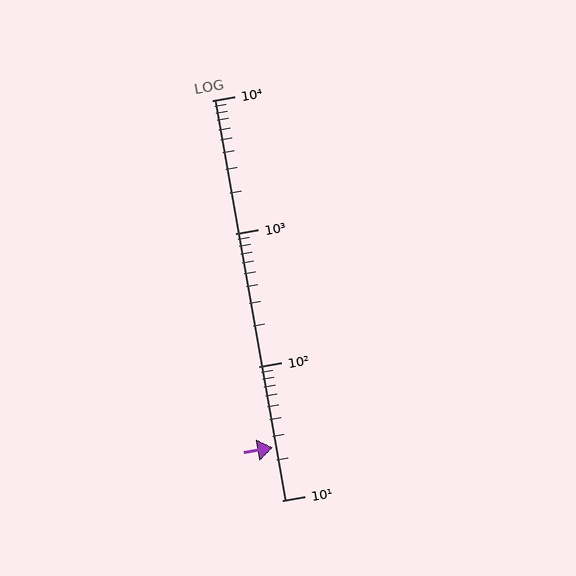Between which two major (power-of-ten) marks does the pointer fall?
The pointer is between 10 and 100.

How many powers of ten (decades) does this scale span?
The scale spans 3 decades, from 10 to 10000.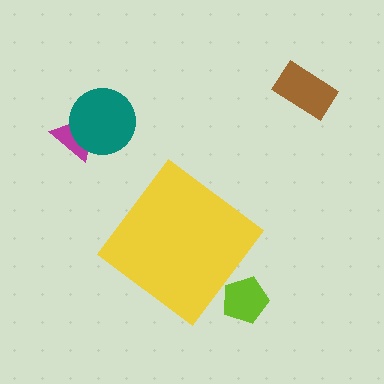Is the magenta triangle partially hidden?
No, the magenta triangle is fully visible.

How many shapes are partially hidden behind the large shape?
1 shape is partially hidden.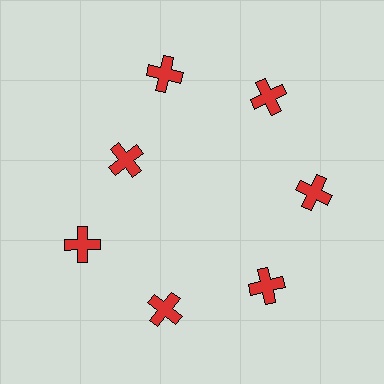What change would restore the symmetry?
The symmetry would be restored by moving it outward, back onto the ring so that all 7 crosses sit at equal angles and equal distance from the center.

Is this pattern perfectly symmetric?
No. The 7 red crosses are arranged in a ring, but one element near the 10 o'clock position is pulled inward toward the center, breaking the 7-fold rotational symmetry.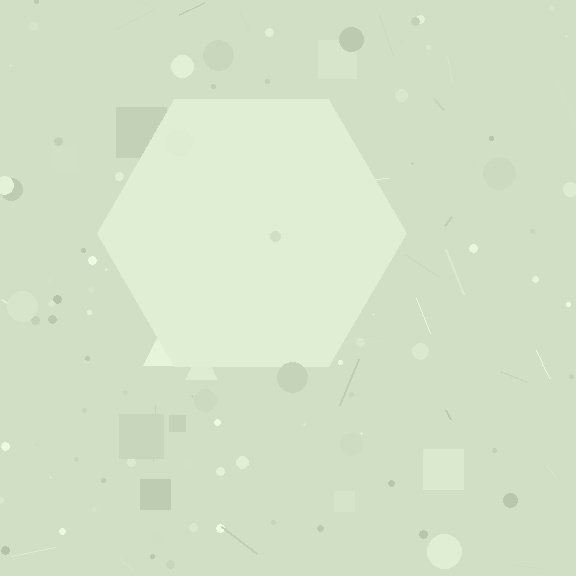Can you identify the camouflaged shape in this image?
The camouflaged shape is a hexagon.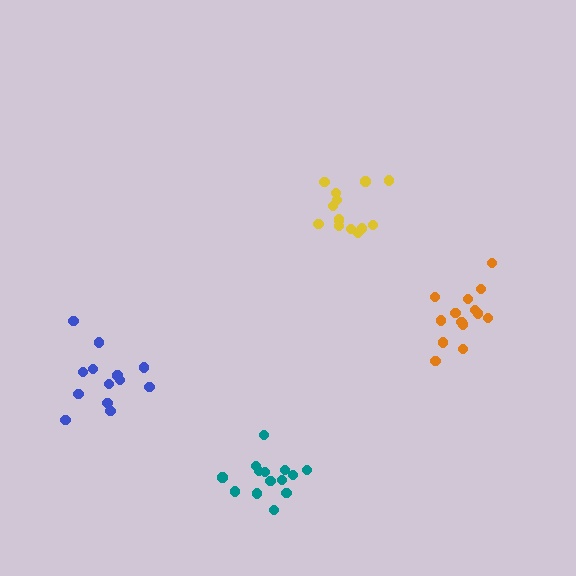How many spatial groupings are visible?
There are 4 spatial groupings.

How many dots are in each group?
Group 1: 14 dots, Group 2: 13 dots, Group 3: 14 dots, Group 4: 14 dots (55 total).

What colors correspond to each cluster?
The clusters are colored: yellow, blue, teal, orange.